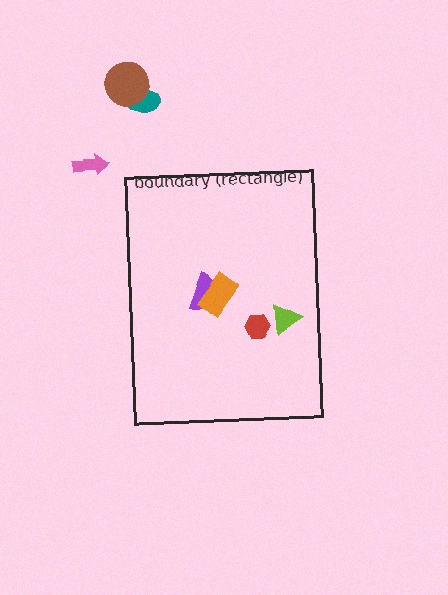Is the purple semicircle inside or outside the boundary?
Inside.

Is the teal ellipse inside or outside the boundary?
Outside.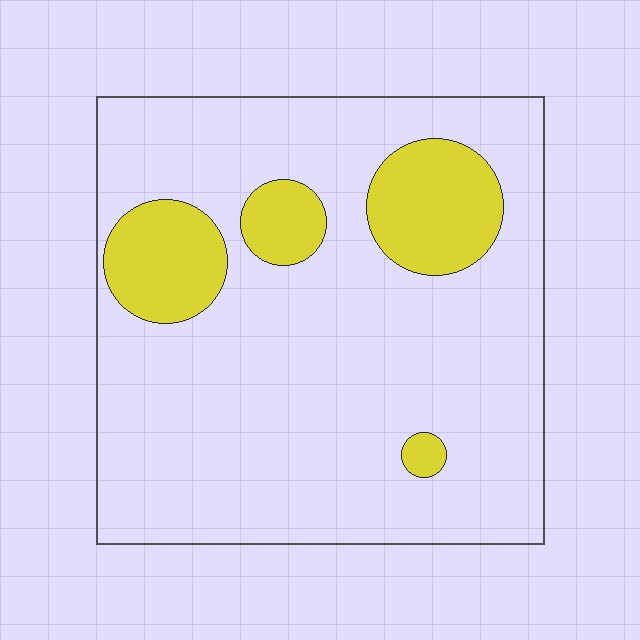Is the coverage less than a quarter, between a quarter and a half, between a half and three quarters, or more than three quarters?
Less than a quarter.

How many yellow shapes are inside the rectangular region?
4.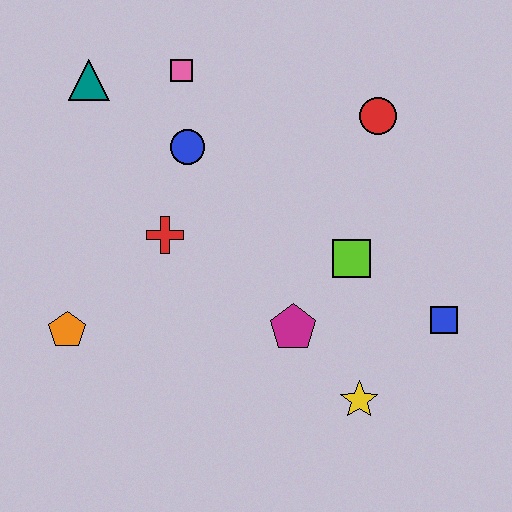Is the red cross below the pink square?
Yes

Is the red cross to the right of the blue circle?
No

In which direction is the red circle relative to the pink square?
The red circle is to the right of the pink square.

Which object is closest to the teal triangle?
The pink square is closest to the teal triangle.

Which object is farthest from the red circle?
The orange pentagon is farthest from the red circle.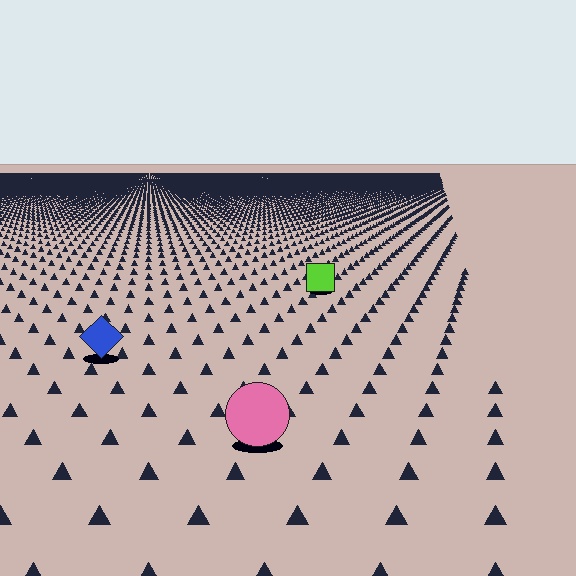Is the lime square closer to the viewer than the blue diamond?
No. The blue diamond is closer — you can tell from the texture gradient: the ground texture is coarser near it.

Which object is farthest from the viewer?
The lime square is farthest from the viewer. It appears smaller and the ground texture around it is denser.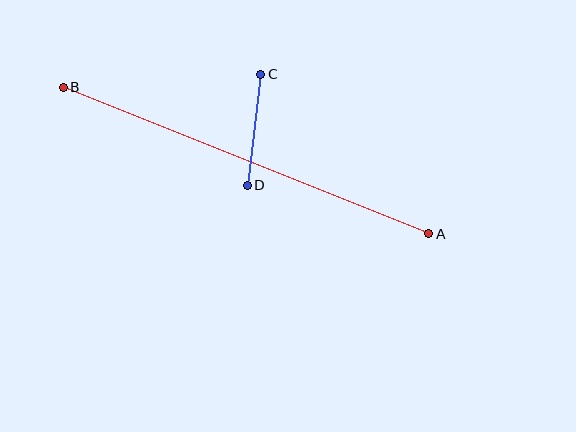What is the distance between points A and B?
The distance is approximately 394 pixels.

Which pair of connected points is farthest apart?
Points A and B are farthest apart.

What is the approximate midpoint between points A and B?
The midpoint is at approximately (246, 161) pixels.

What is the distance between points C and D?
The distance is approximately 112 pixels.